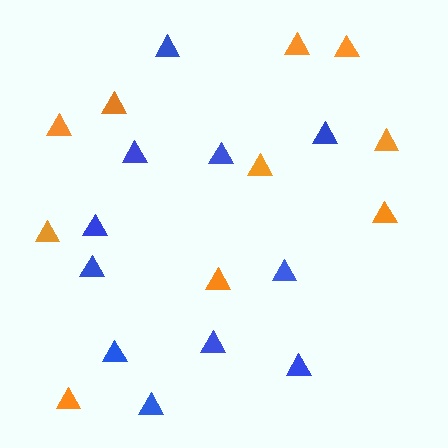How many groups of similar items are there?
There are 2 groups: one group of blue triangles (11) and one group of orange triangles (10).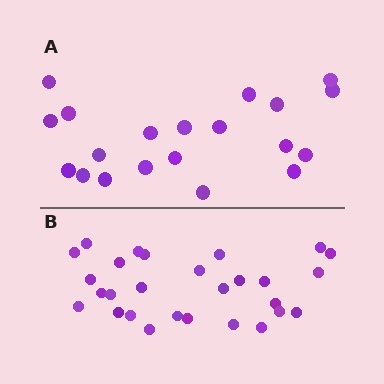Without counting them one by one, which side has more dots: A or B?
Region B (the bottom region) has more dots.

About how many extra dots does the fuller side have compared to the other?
Region B has roughly 8 or so more dots than region A.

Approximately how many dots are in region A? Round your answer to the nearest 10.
About 20 dots.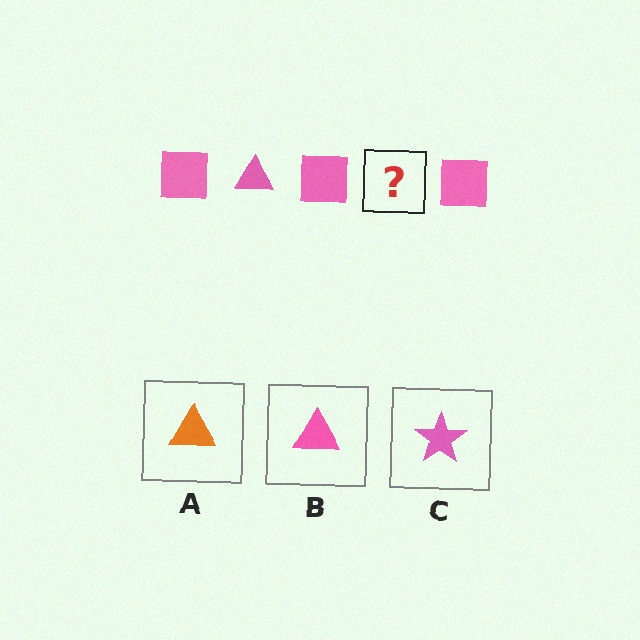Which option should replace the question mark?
Option B.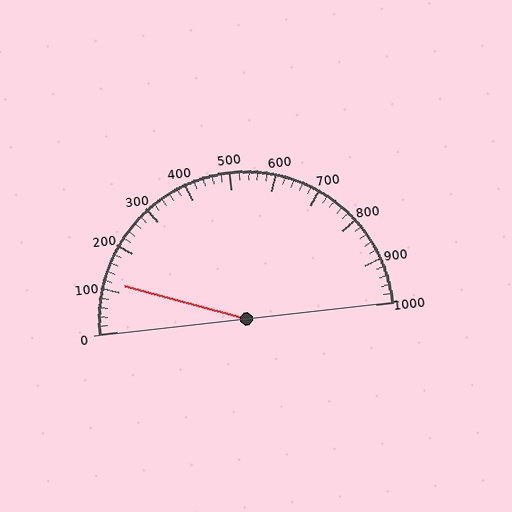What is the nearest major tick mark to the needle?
The nearest major tick mark is 100.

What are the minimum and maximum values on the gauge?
The gauge ranges from 0 to 1000.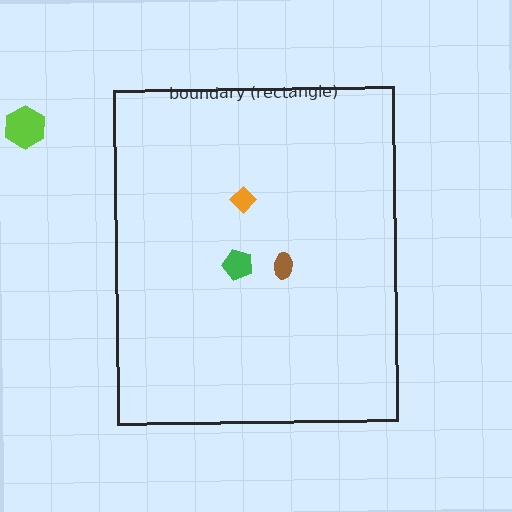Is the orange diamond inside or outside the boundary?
Inside.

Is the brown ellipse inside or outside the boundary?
Inside.